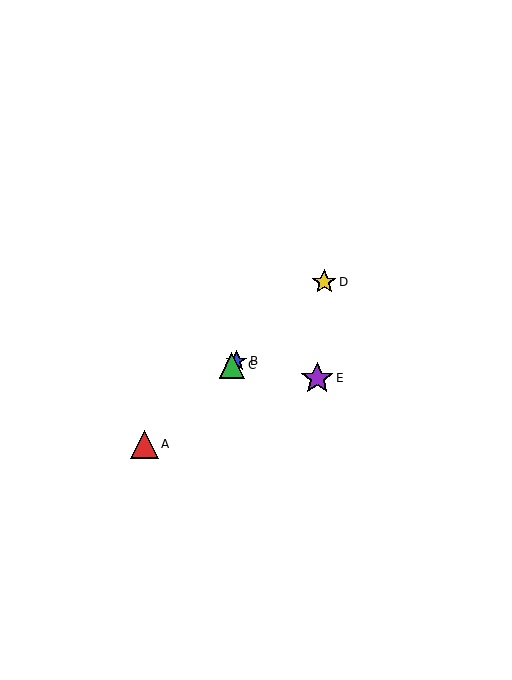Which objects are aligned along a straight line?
Objects A, B, C, D are aligned along a straight line.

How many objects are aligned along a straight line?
4 objects (A, B, C, D) are aligned along a straight line.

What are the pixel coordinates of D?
Object D is at (324, 282).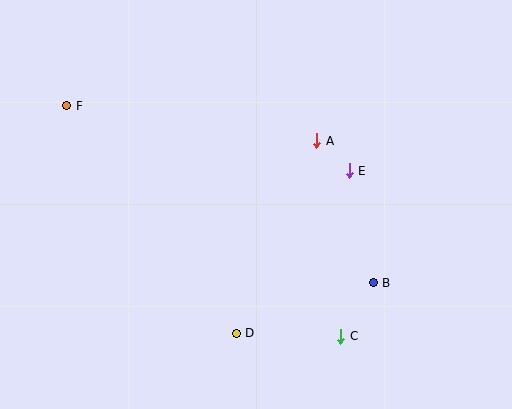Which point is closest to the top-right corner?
Point E is closest to the top-right corner.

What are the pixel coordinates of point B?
Point B is at (373, 283).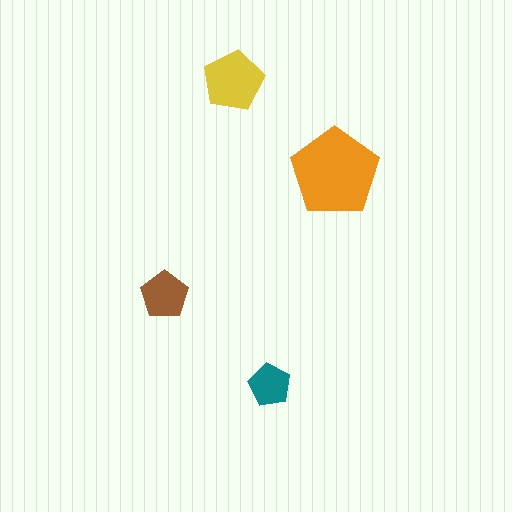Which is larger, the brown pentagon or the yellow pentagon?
The yellow one.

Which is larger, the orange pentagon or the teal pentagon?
The orange one.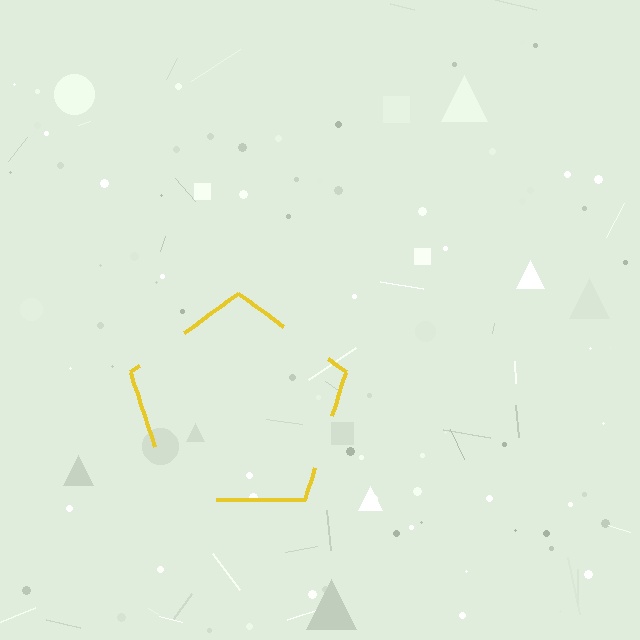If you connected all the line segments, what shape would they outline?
They would outline a pentagon.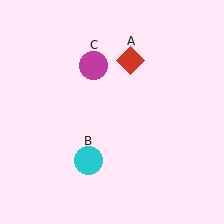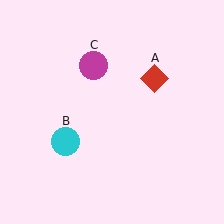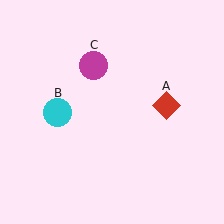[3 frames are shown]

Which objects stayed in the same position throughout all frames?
Magenta circle (object C) remained stationary.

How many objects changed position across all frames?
2 objects changed position: red diamond (object A), cyan circle (object B).